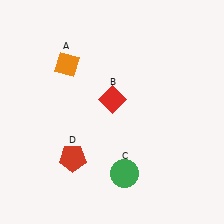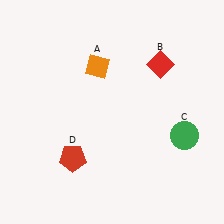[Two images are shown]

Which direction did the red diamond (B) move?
The red diamond (B) moved right.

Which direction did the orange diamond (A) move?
The orange diamond (A) moved right.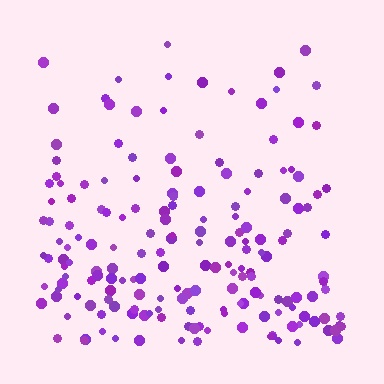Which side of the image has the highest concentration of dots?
The bottom.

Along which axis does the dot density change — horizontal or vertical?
Vertical.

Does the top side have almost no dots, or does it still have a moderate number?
Still a moderate number, just noticeably fewer than the bottom.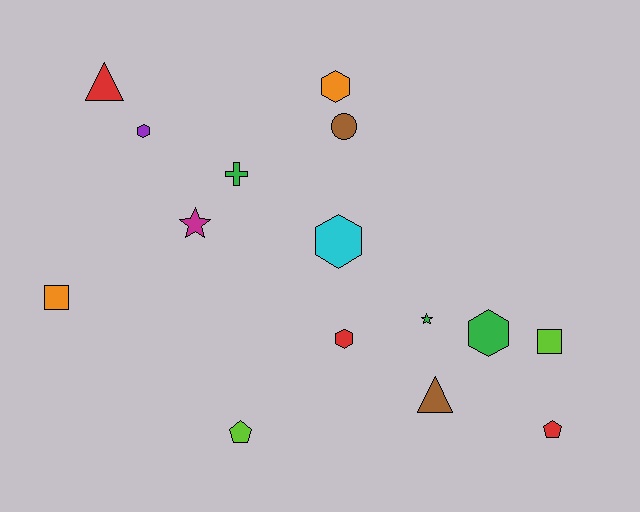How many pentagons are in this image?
There are 2 pentagons.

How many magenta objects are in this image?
There is 1 magenta object.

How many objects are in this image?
There are 15 objects.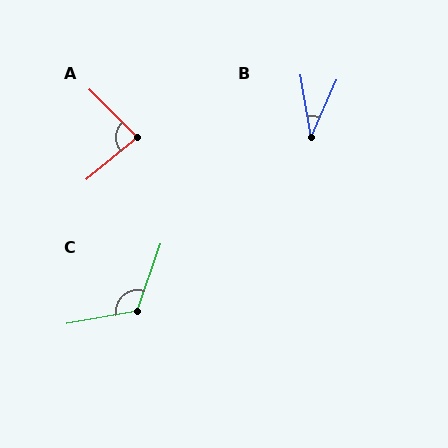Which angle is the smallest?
B, at approximately 33 degrees.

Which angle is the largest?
C, at approximately 119 degrees.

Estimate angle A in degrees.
Approximately 84 degrees.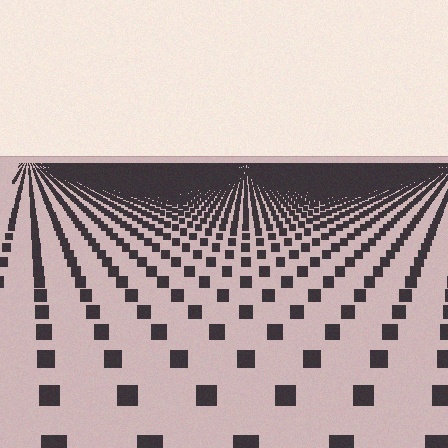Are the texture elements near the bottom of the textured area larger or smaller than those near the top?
Larger. Near the bottom, elements are closer to the viewer and appear at a bigger on-screen size.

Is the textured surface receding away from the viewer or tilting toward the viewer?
The surface is receding away from the viewer. Texture elements get smaller and denser toward the top.